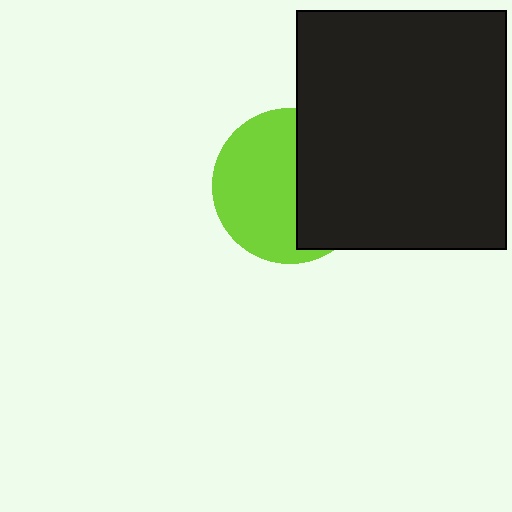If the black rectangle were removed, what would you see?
You would see the complete lime circle.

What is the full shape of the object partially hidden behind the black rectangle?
The partially hidden object is a lime circle.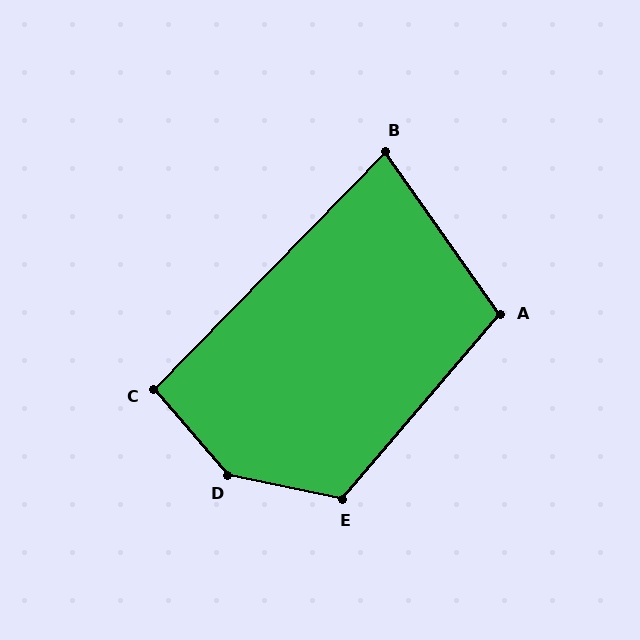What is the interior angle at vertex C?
Approximately 95 degrees (approximately right).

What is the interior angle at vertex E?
Approximately 119 degrees (obtuse).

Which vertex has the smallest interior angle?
B, at approximately 80 degrees.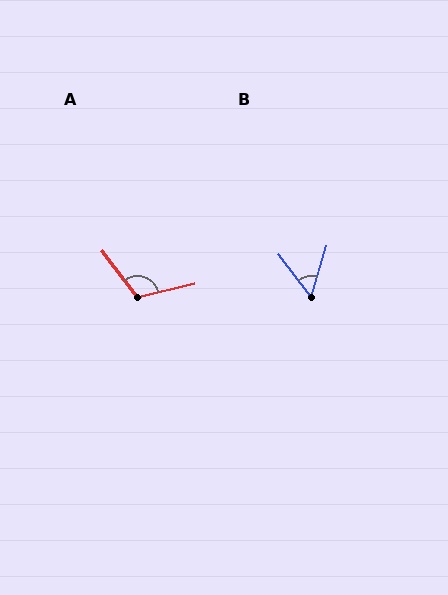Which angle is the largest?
A, at approximately 113 degrees.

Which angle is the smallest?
B, at approximately 53 degrees.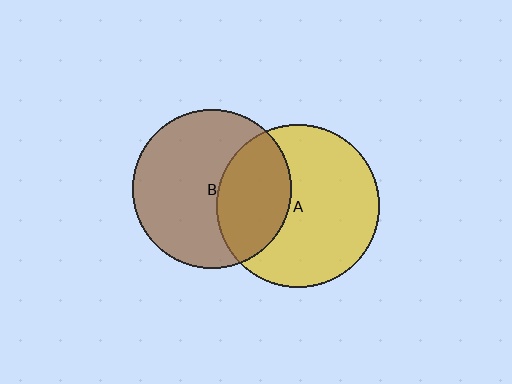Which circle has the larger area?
Circle A (yellow).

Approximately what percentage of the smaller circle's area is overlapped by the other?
Approximately 35%.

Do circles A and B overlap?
Yes.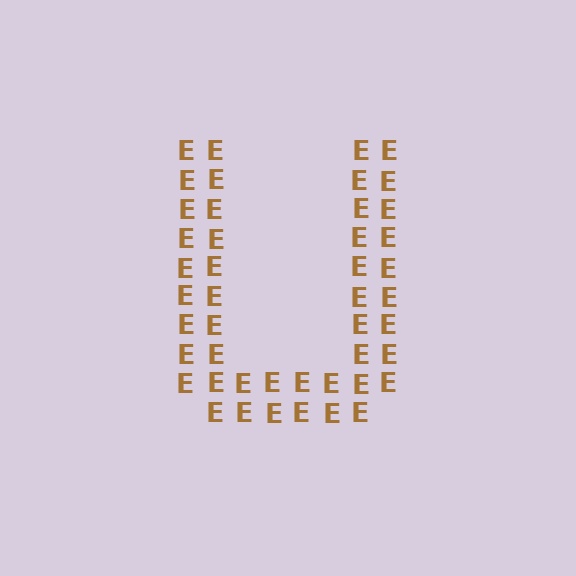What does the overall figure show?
The overall figure shows the letter U.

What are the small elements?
The small elements are letter E's.